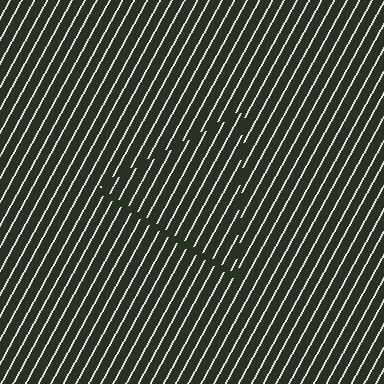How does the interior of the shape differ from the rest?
The interior of the shape contains the same grating, shifted by half a period — the contour is defined by the phase discontinuity where line-ends from the inner and outer gratings abut.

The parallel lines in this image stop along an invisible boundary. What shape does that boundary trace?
An illusory triangle. The interior of the shape contains the same grating, shifted by half a period — the contour is defined by the phase discontinuity where line-ends from the inner and outer gratings abut.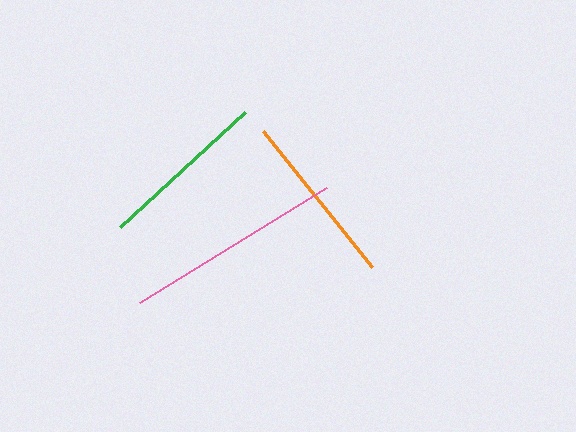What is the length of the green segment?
The green segment is approximately 169 pixels long.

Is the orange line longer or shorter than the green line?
The orange line is longer than the green line.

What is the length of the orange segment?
The orange segment is approximately 175 pixels long.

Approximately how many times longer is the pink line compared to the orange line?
The pink line is approximately 1.3 times the length of the orange line.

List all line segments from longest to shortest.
From longest to shortest: pink, orange, green.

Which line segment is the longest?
The pink line is the longest at approximately 220 pixels.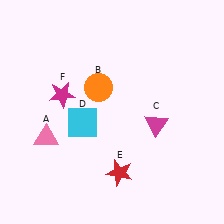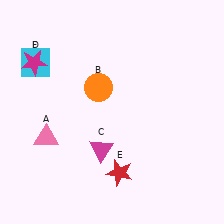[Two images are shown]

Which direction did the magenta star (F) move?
The magenta star (F) moved up.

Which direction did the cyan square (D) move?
The cyan square (D) moved up.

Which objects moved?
The objects that moved are: the magenta triangle (C), the cyan square (D), the magenta star (F).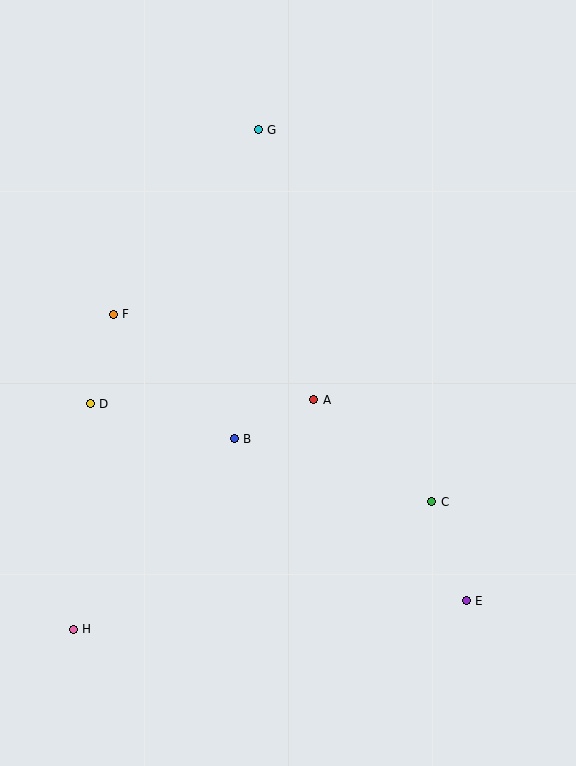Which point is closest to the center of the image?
Point A at (314, 400) is closest to the center.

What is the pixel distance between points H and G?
The distance between H and G is 533 pixels.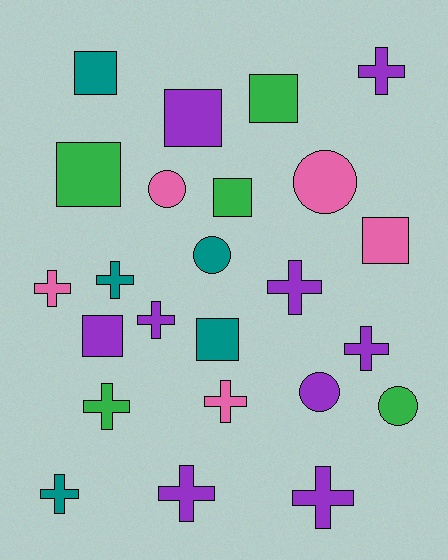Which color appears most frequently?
Purple, with 9 objects.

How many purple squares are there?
There are 2 purple squares.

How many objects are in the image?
There are 24 objects.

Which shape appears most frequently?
Cross, with 11 objects.